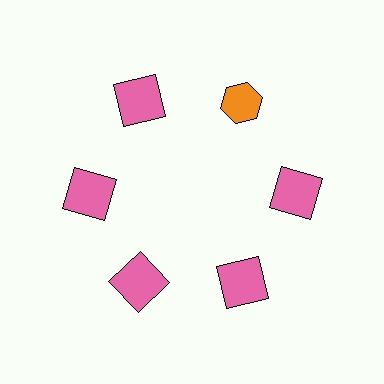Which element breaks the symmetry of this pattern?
The orange hexagon at roughly the 1 o'clock position breaks the symmetry. All other shapes are pink squares.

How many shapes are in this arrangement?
There are 6 shapes arranged in a ring pattern.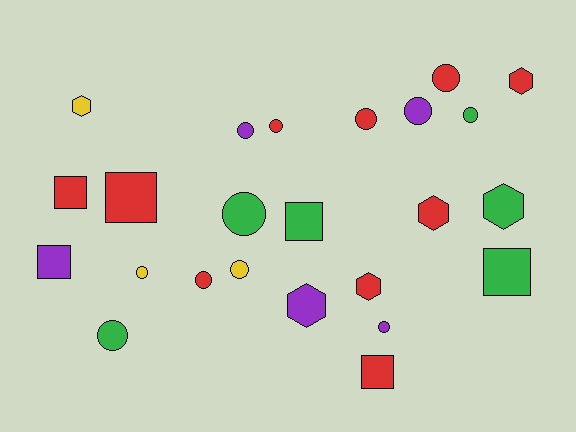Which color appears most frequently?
Red, with 10 objects.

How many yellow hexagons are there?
There is 1 yellow hexagon.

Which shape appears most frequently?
Circle, with 12 objects.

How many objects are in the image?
There are 24 objects.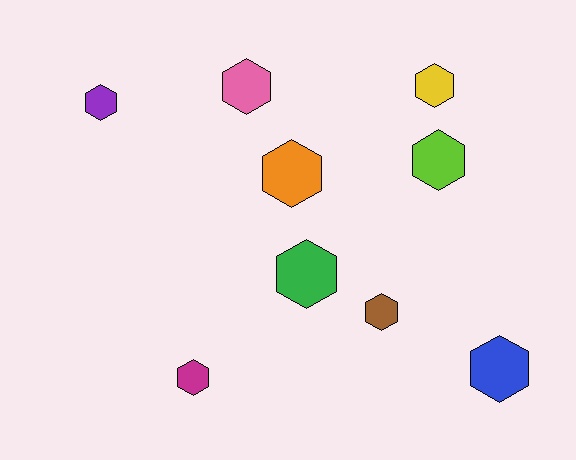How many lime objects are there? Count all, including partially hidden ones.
There is 1 lime object.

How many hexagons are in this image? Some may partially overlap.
There are 9 hexagons.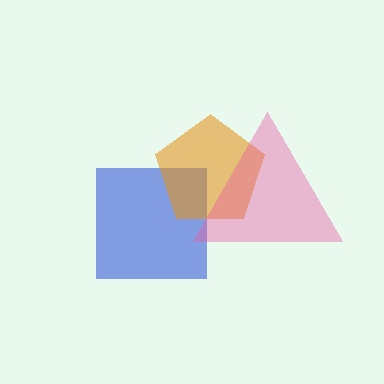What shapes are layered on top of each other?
The layered shapes are: a blue square, an orange pentagon, a pink triangle.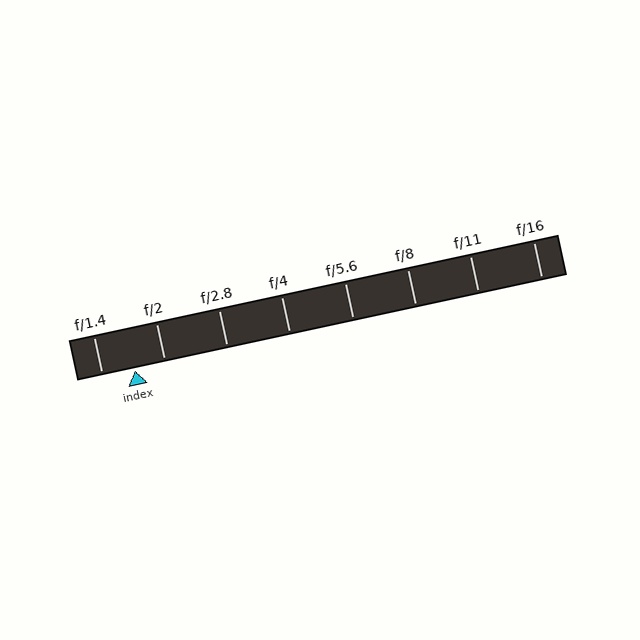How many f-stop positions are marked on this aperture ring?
There are 8 f-stop positions marked.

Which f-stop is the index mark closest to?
The index mark is closest to f/2.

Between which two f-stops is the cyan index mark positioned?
The index mark is between f/1.4 and f/2.